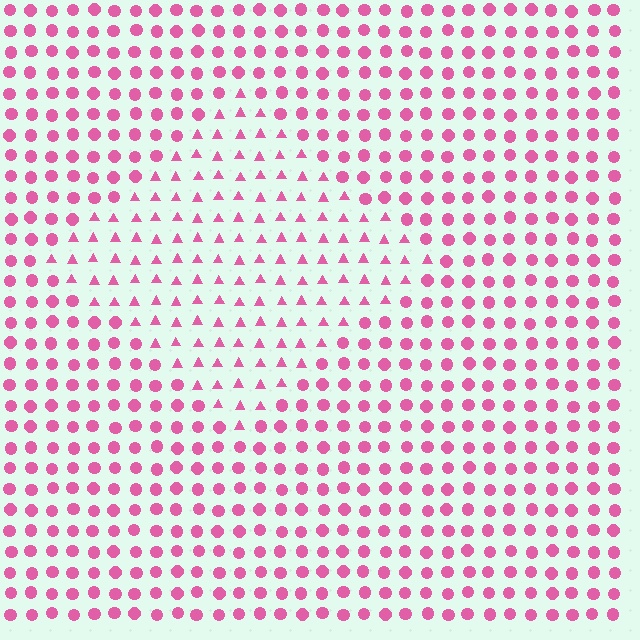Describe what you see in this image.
The image is filled with small pink elements arranged in a uniform grid. A diamond-shaped region contains triangles, while the surrounding area contains circles. The boundary is defined purely by the change in element shape.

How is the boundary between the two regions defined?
The boundary is defined by a change in element shape: triangles inside vs. circles outside. All elements share the same color and spacing.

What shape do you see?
I see a diamond.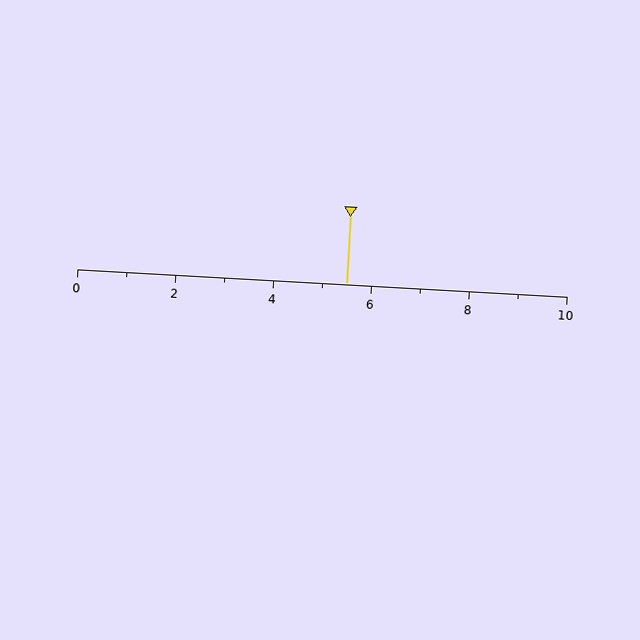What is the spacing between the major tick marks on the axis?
The major ticks are spaced 2 apart.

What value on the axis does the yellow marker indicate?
The marker indicates approximately 5.5.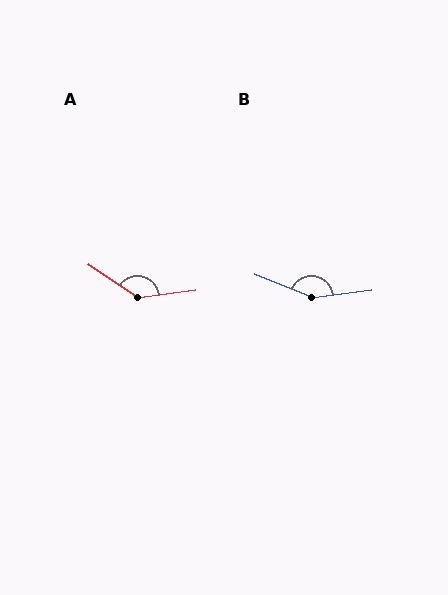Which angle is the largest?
B, at approximately 150 degrees.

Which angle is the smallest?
A, at approximately 138 degrees.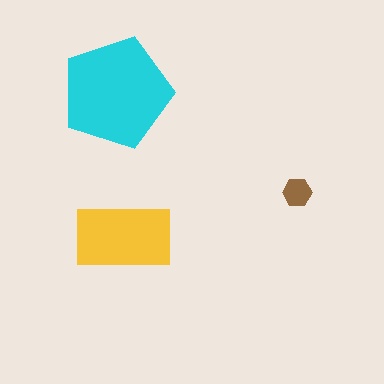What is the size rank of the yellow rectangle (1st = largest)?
2nd.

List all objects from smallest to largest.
The brown hexagon, the yellow rectangle, the cyan pentagon.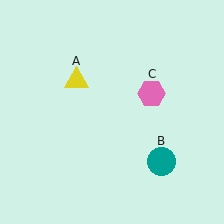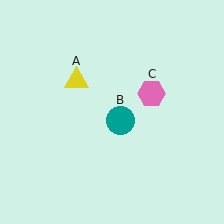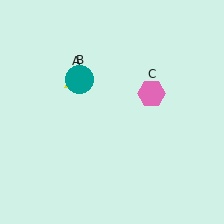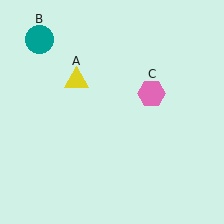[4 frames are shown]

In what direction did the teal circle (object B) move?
The teal circle (object B) moved up and to the left.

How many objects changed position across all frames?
1 object changed position: teal circle (object B).